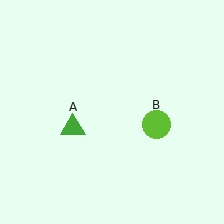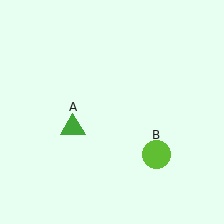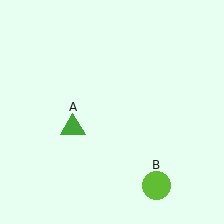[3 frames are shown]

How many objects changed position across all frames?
1 object changed position: lime circle (object B).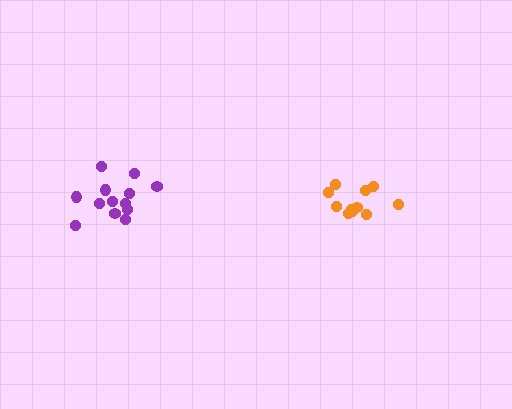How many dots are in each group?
Group 1: 13 dots, Group 2: 11 dots (24 total).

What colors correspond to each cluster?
The clusters are colored: purple, orange.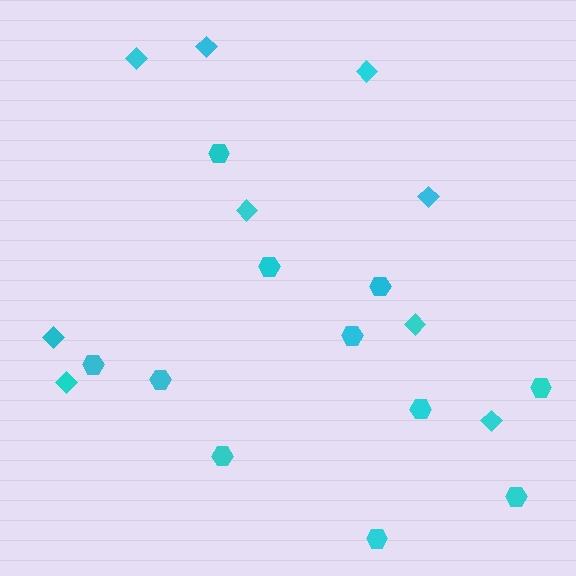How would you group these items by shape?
There are 2 groups: one group of hexagons (11) and one group of diamonds (9).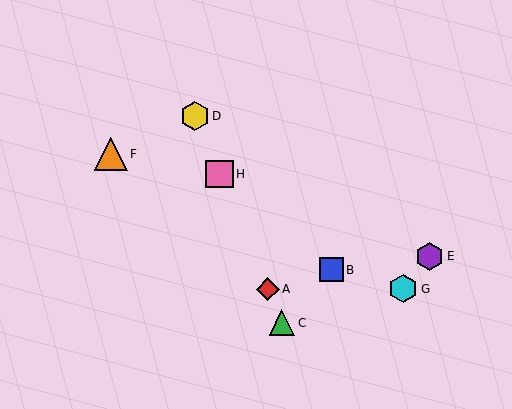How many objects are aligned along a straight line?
4 objects (A, C, D, H) are aligned along a straight line.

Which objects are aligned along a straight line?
Objects A, C, D, H are aligned along a straight line.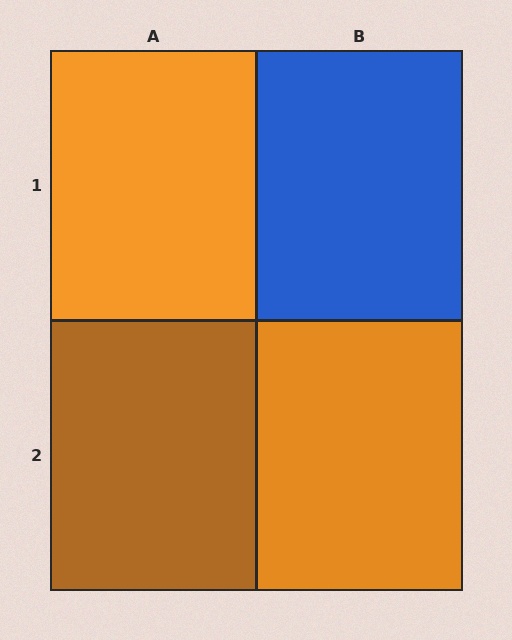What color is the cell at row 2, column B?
Orange.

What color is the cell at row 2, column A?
Brown.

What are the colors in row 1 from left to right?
Orange, blue.